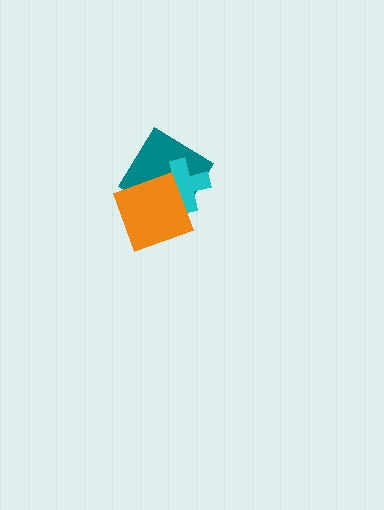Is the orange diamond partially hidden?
No, no other shape covers it.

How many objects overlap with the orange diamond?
2 objects overlap with the orange diamond.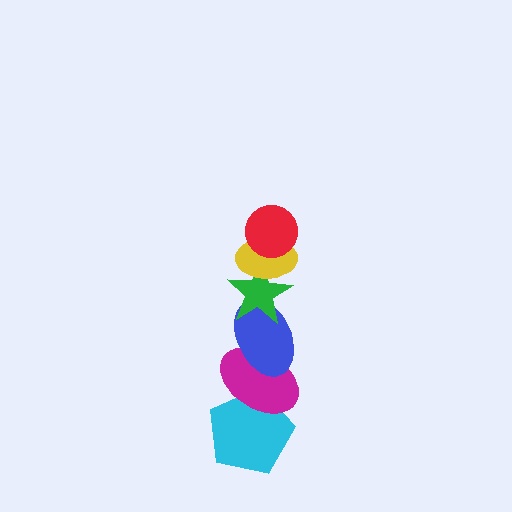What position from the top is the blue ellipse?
The blue ellipse is 4th from the top.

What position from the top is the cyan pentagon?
The cyan pentagon is 6th from the top.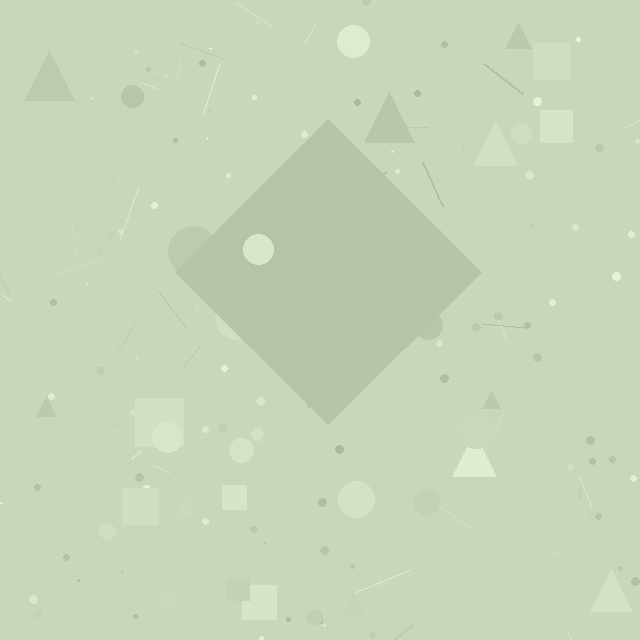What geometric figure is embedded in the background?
A diamond is embedded in the background.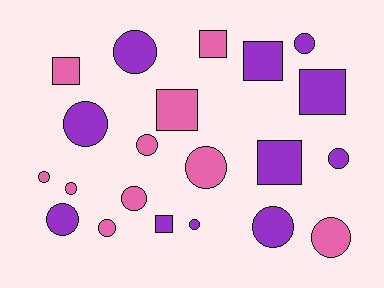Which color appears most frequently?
Purple, with 11 objects.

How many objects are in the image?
There are 21 objects.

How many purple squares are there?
There are 4 purple squares.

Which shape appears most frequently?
Circle, with 14 objects.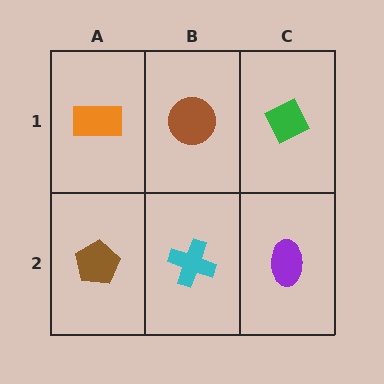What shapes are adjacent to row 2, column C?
A green diamond (row 1, column C), a cyan cross (row 2, column B).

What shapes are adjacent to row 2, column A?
An orange rectangle (row 1, column A), a cyan cross (row 2, column B).